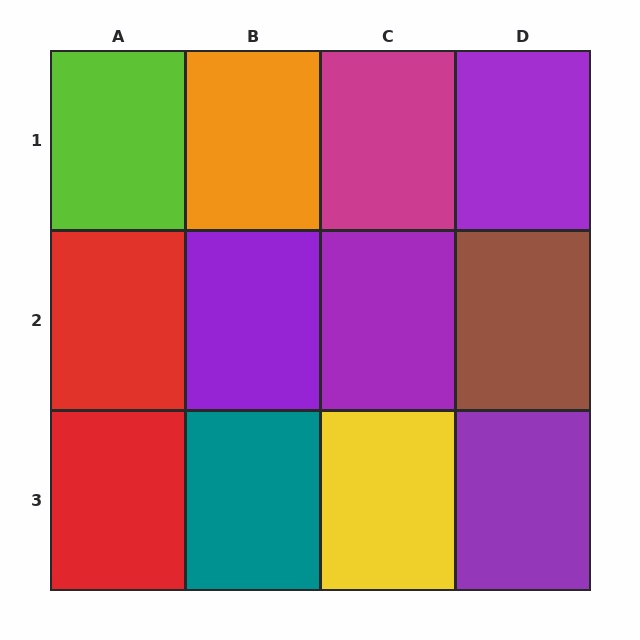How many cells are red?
2 cells are red.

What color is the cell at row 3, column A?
Red.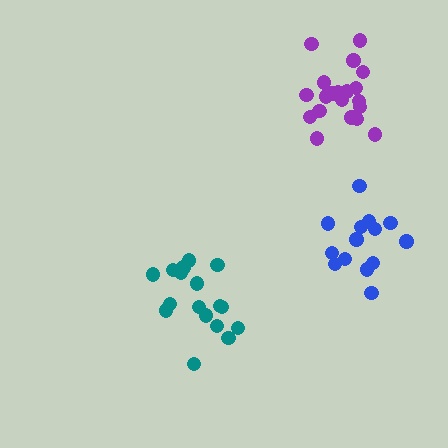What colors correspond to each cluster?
The clusters are colored: blue, teal, purple.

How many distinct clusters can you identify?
There are 3 distinct clusters.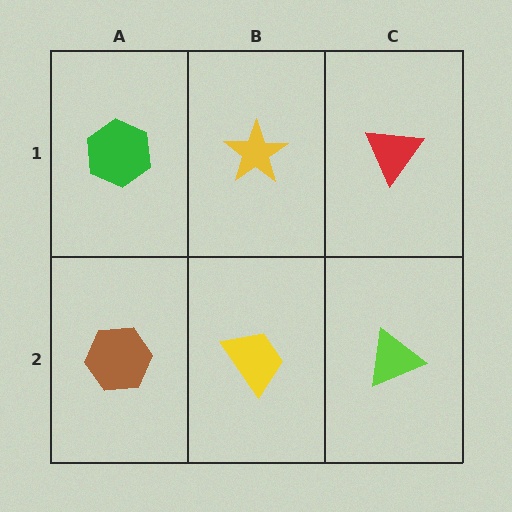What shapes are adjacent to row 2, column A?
A green hexagon (row 1, column A), a yellow trapezoid (row 2, column B).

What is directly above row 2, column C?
A red triangle.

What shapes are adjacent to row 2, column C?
A red triangle (row 1, column C), a yellow trapezoid (row 2, column B).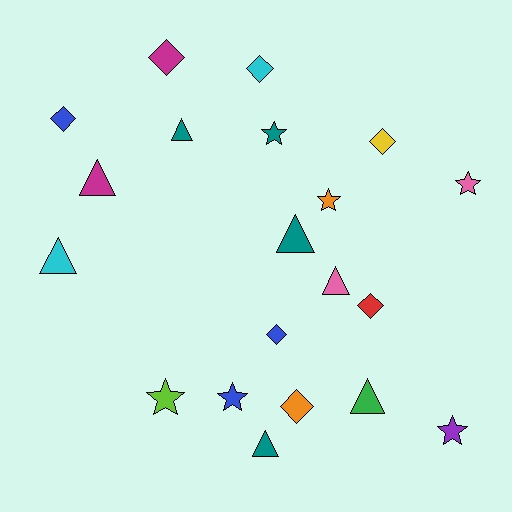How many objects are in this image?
There are 20 objects.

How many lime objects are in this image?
There is 1 lime object.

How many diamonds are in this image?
There are 7 diamonds.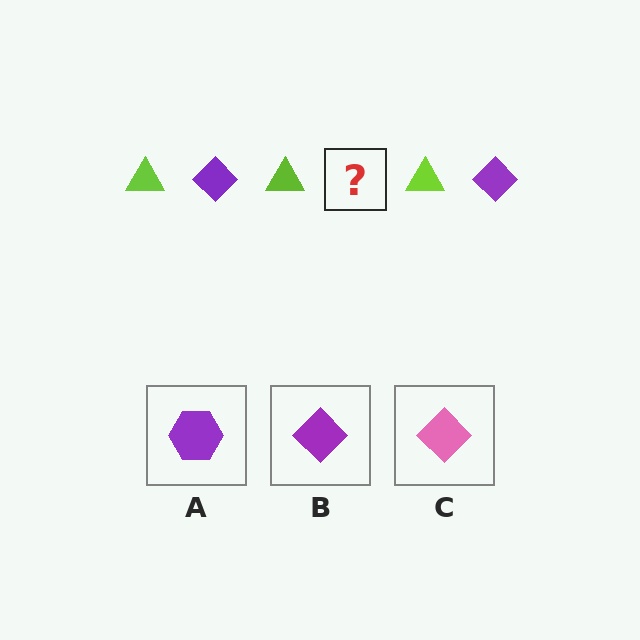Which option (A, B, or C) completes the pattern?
B.